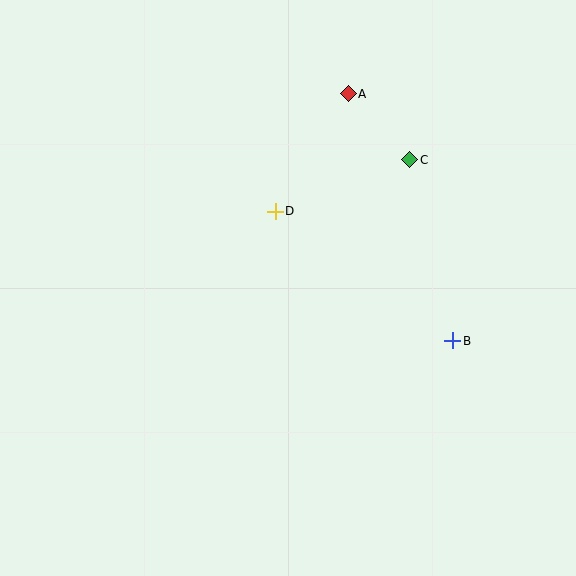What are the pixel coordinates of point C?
Point C is at (410, 160).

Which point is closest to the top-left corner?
Point D is closest to the top-left corner.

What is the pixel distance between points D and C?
The distance between D and C is 144 pixels.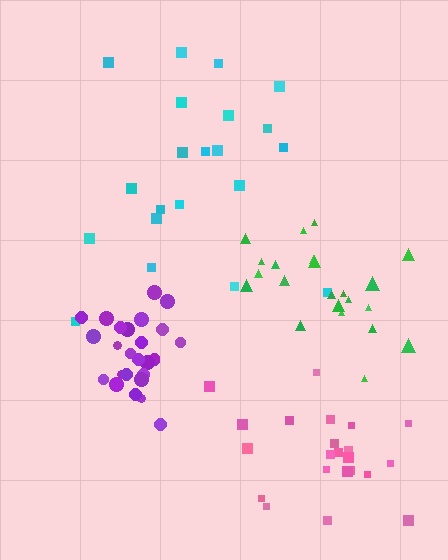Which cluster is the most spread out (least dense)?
Cyan.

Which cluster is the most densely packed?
Purple.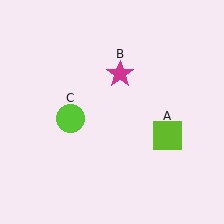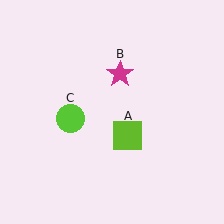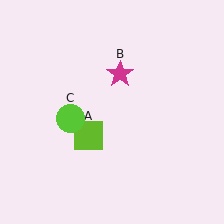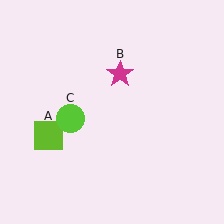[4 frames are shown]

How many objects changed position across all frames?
1 object changed position: lime square (object A).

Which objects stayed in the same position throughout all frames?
Magenta star (object B) and lime circle (object C) remained stationary.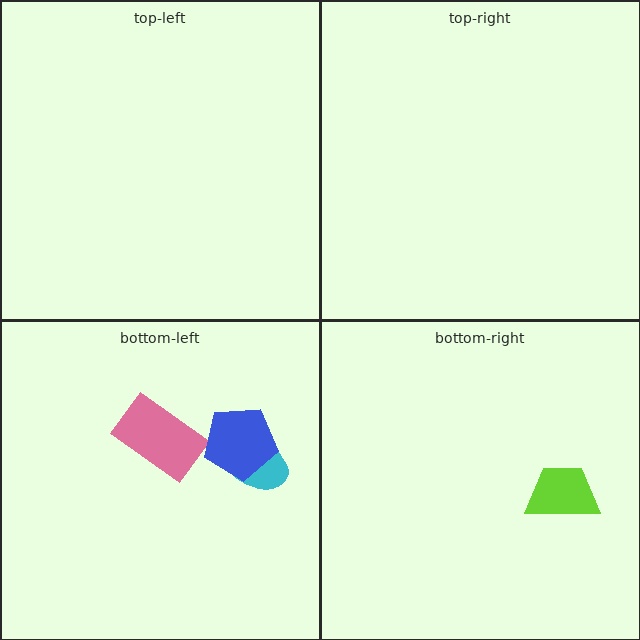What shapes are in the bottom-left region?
The pink rectangle, the cyan ellipse, the blue pentagon.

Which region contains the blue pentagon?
The bottom-left region.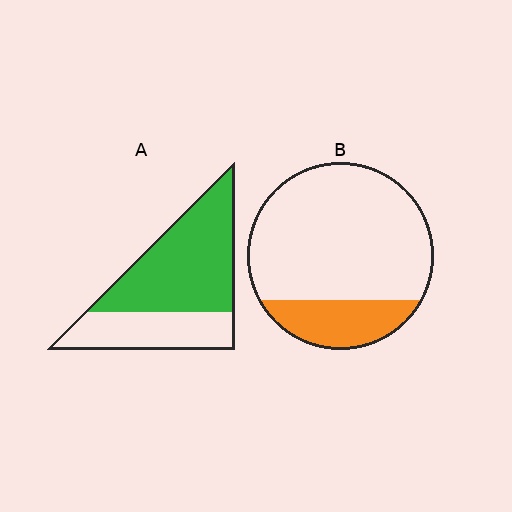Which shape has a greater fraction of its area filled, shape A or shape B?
Shape A.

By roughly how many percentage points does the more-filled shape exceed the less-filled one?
By roughly 40 percentage points (A over B).